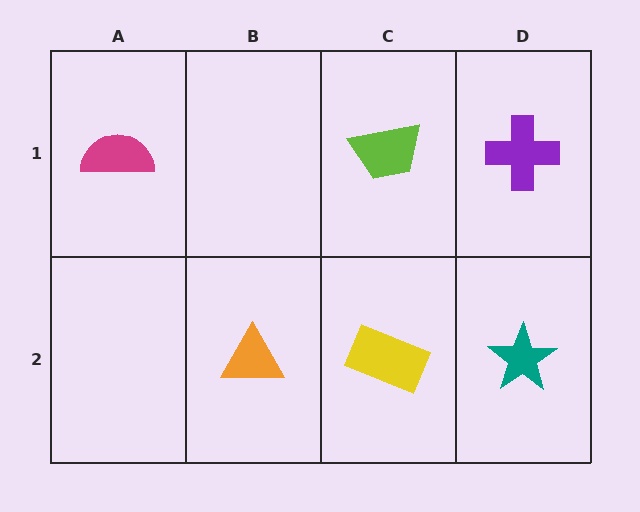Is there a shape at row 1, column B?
No, that cell is empty.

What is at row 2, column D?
A teal star.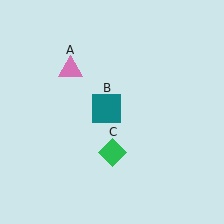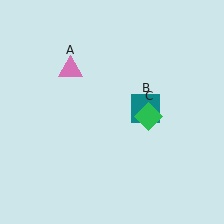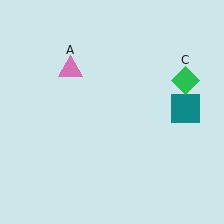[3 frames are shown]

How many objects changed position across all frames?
2 objects changed position: teal square (object B), green diamond (object C).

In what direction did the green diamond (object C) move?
The green diamond (object C) moved up and to the right.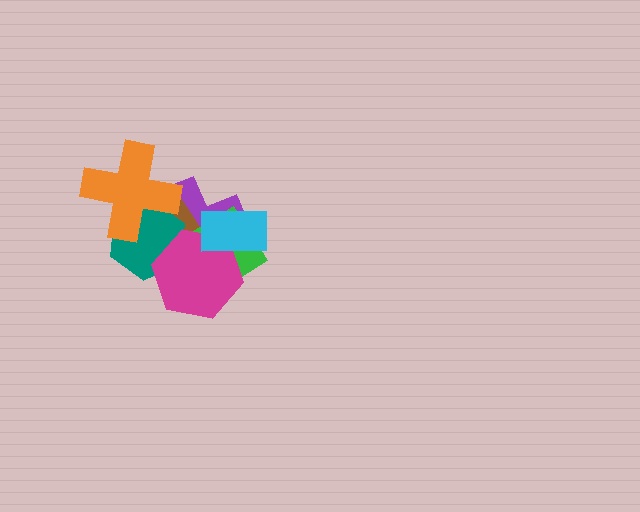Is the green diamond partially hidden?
Yes, it is partially covered by another shape.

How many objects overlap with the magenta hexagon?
5 objects overlap with the magenta hexagon.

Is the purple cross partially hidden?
Yes, it is partially covered by another shape.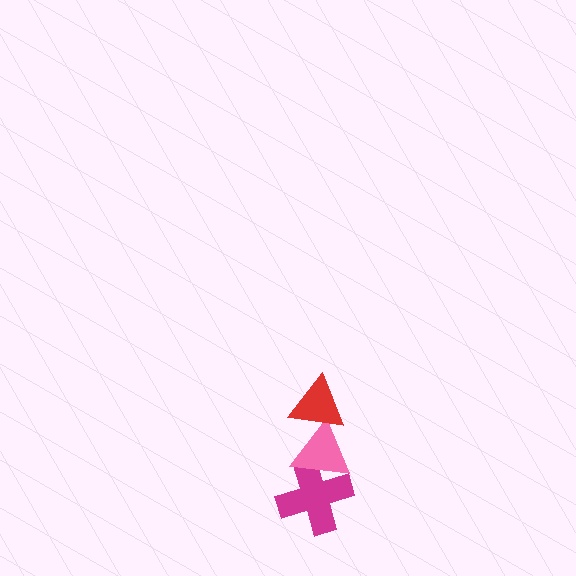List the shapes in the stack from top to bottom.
From top to bottom: the red triangle, the pink triangle, the magenta cross.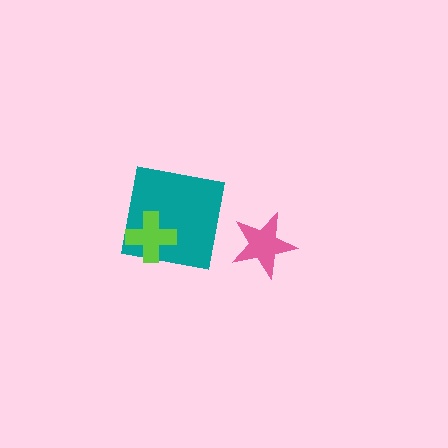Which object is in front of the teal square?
The lime cross is in front of the teal square.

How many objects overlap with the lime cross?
1 object overlaps with the lime cross.